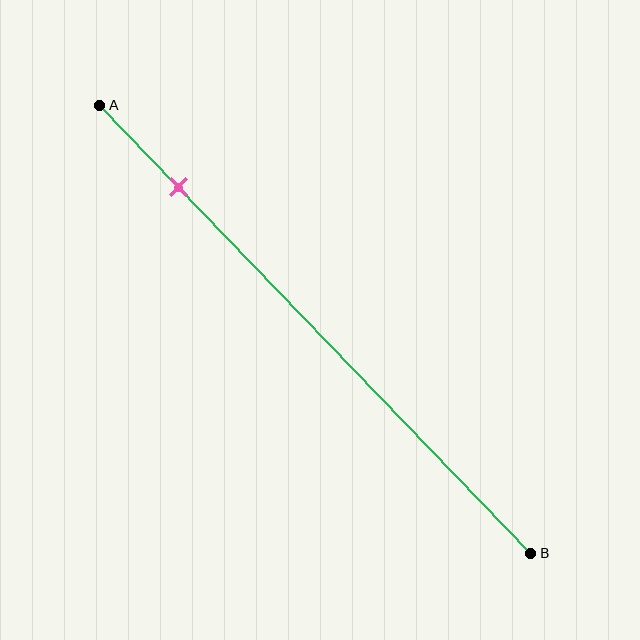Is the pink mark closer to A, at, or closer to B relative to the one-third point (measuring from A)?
The pink mark is closer to point A than the one-third point of segment AB.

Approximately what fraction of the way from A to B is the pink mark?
The pink mark is approximately 20% of the way from A to B.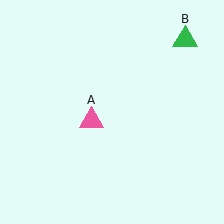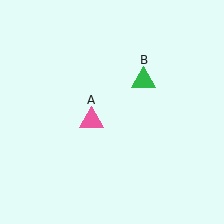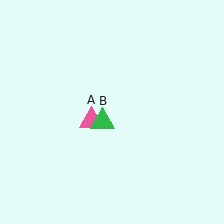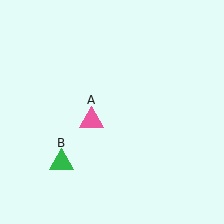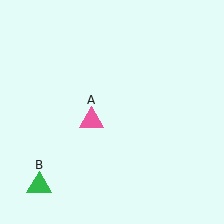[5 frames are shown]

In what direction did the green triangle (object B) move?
The green triangle (object B) moved down and to the left.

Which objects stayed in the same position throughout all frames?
Pink triangle (object A) remained stationary.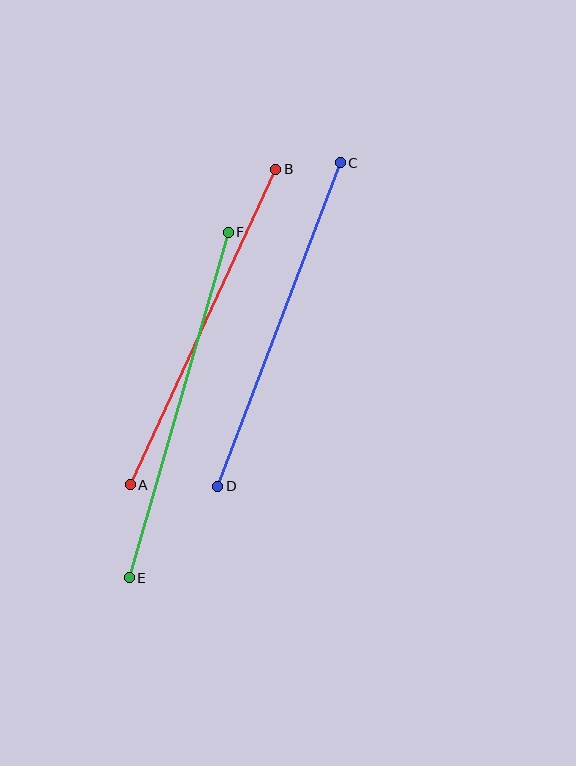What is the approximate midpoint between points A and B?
The midpoint is at approximately (203, 327) pixels.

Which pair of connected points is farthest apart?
Points E and F are farthest apart.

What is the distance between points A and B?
The distance is approximately 347 pixels.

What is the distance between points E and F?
The distance is approximately 359 pixels.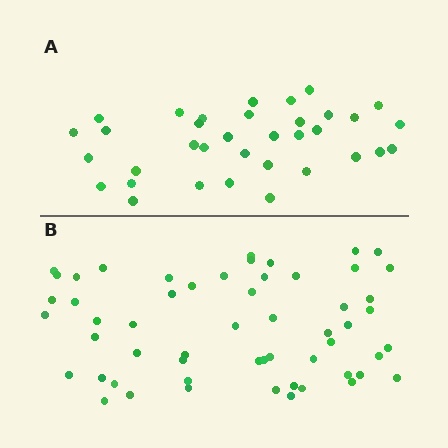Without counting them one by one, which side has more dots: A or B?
Region B (the bottom region) has more dots.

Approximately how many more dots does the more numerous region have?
Region B has approximately 20 more dots than region A.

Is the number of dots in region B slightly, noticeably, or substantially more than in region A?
Region B has substantially more. The ratio is roughly 1.6 to 1.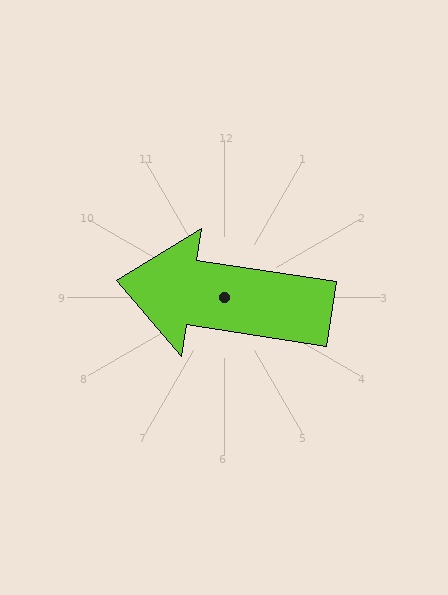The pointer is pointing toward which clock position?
Roughly 9 o'clock.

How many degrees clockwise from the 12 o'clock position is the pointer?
Approximately 279 degrees.